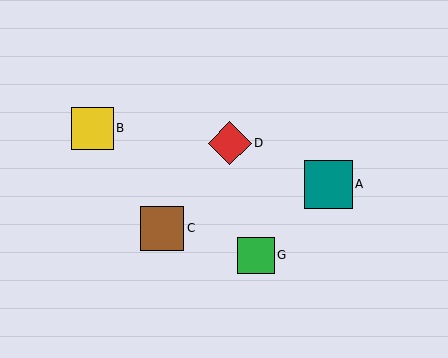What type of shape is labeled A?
Shape A is a teal square.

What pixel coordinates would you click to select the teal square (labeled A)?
Click at (328, 184) to select the teal square A.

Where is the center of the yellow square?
The center of the yellow square is at (92, 128).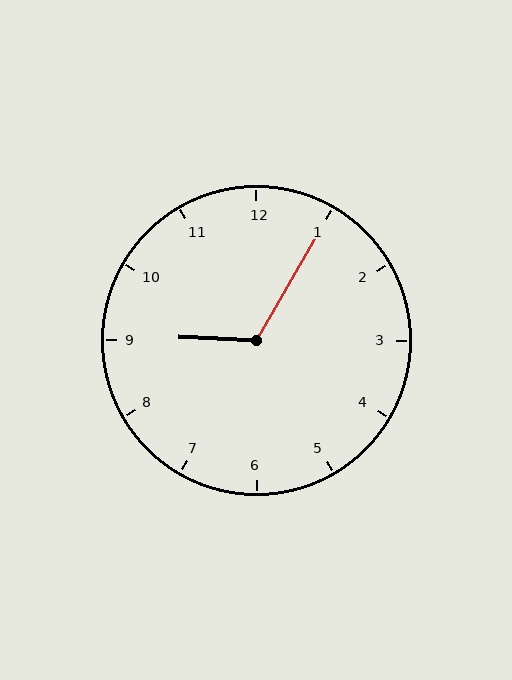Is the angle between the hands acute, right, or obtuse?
It is obtuse.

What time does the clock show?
9:05.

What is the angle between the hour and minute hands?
Approximately 118 degrees.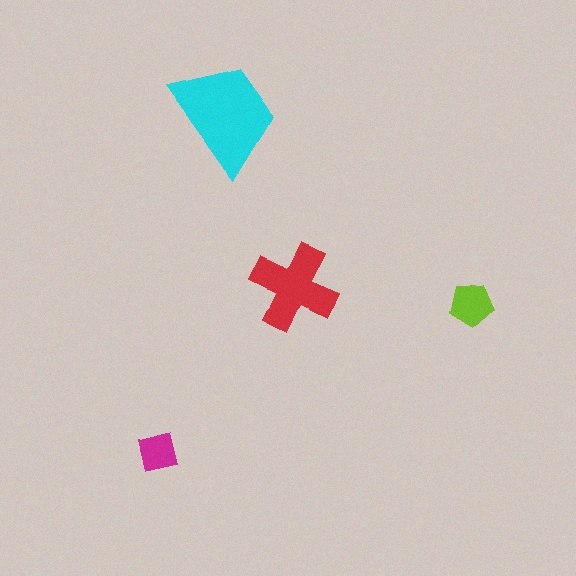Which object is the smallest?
The magenta square.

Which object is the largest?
The cyan trapezoid.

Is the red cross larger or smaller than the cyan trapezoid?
Smaller.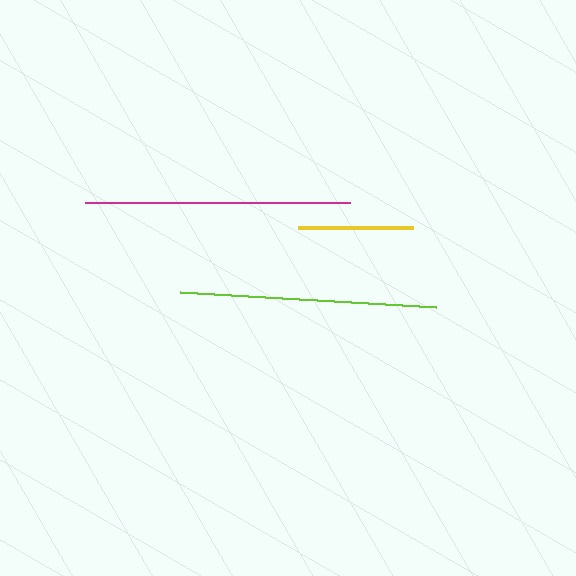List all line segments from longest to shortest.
From longest to shortest: magenta, lime, yellow.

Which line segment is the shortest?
The yellow line is the shortest at approximately 115 pixels.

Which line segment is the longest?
The magenta line is the longest at approximately 265 pixels.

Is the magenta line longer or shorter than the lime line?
The magenta line is longer than the lime line.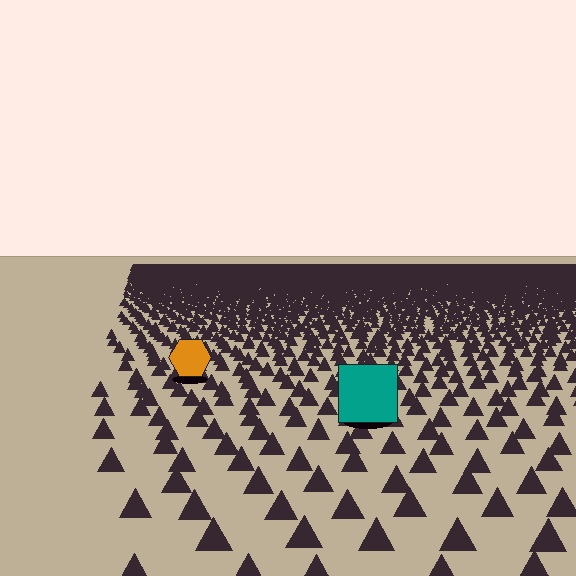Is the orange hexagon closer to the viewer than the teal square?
No. The teal square is closer — you can tell from the texture gradient: the ground texture is coarser near it.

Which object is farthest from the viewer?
The orange hexagon is farthest from the viewer. It appears smaller and the ground texture around it is denser.